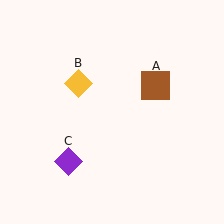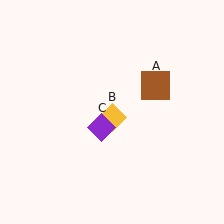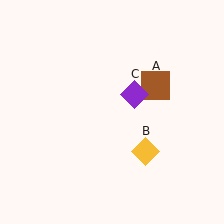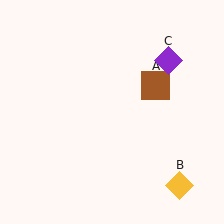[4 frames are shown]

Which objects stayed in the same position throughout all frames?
Brown square (object A) remained stationary.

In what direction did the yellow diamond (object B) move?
The yellow diamond (object B) moved down and to the right.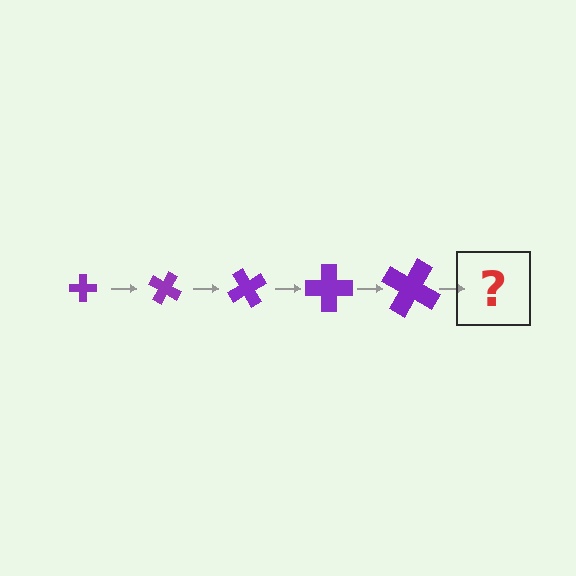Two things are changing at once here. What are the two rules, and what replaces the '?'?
The two rules are that the cross grows larger each step and it rotates 30 degrees each step. The '?' should be a cross, larger than the previous one and rotated 150 degrees from the start.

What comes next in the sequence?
The next element should be a cross, larger than the previous one and rotated 150 degrees from the start.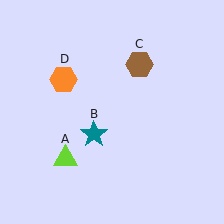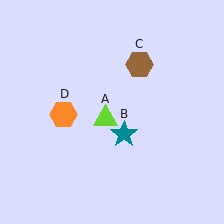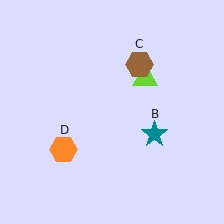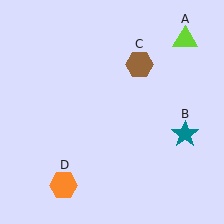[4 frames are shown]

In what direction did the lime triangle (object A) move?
The lime triangle (object A) moved up and to the right.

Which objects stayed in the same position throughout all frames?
Brown hexagon (object C) remained stationary.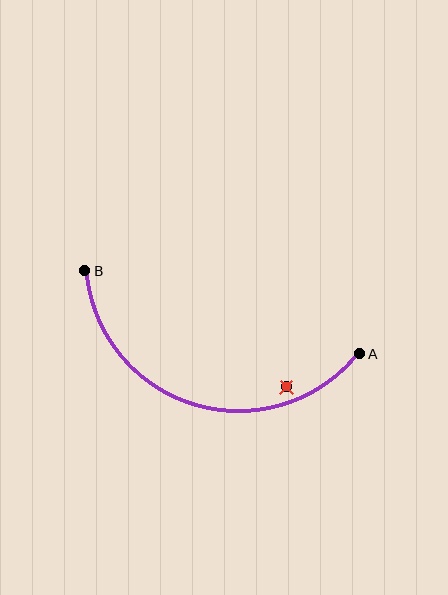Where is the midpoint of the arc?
The arc midpoint is the point on the curve farthest from the straight line joining A and B. It sits below that line.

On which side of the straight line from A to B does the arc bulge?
The arc bulges below the straight line connecting A and B.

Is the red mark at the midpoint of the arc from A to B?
No — the red mark does not lie on the arc at all. It sits slightly inside the curve.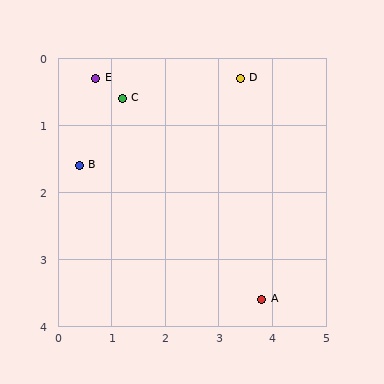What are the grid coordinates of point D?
Point D is at approximately (3.4, 0.3).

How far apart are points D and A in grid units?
Points D and A are about 3.3 grid units apart.